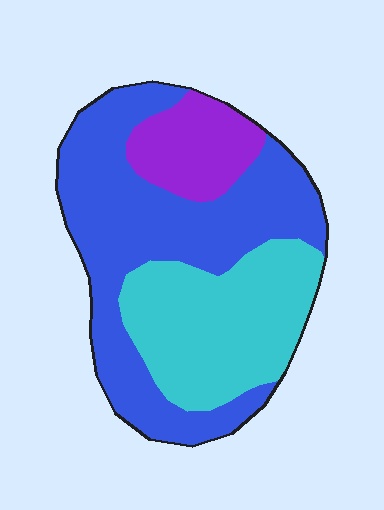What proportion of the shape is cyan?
Cyan takes up about one third (1/3) of the shape.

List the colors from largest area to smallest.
From largest to smallest: blue, cyan, purple.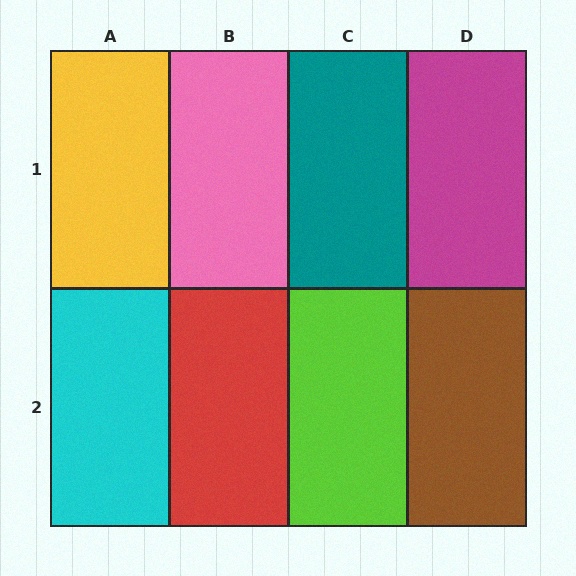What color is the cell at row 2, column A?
Cyan.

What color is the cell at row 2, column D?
Brown.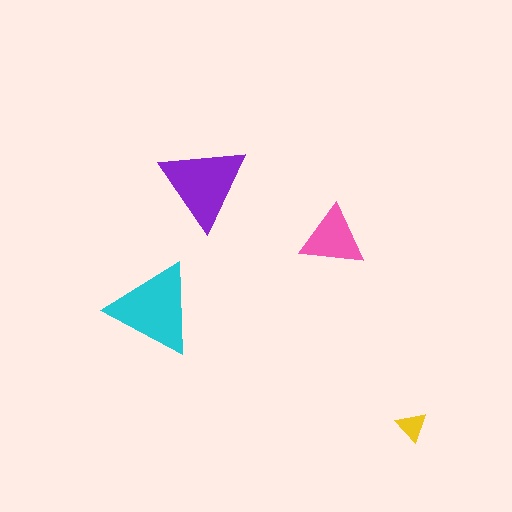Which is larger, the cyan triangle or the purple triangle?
The cyan one.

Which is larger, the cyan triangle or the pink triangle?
The cyan one.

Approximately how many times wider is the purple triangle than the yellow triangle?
About 3 times wider.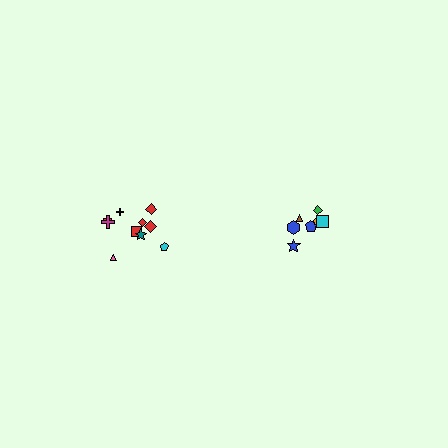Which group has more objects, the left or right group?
The left group.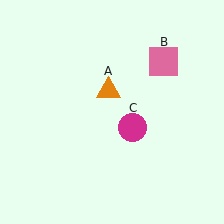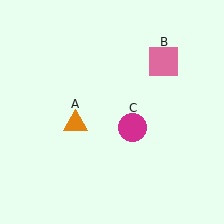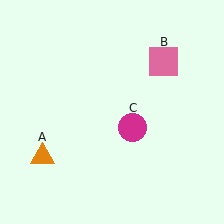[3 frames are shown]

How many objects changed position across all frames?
1 object changed position: orange triangle (object A).